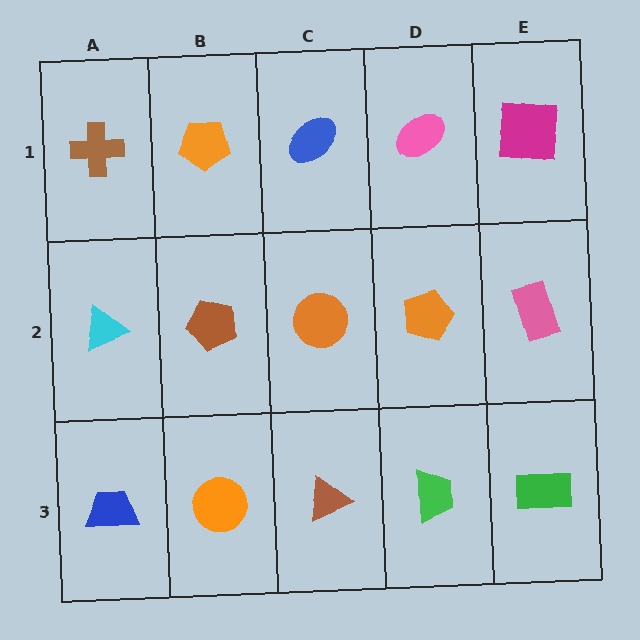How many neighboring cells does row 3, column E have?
2.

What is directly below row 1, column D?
An orange pentagon.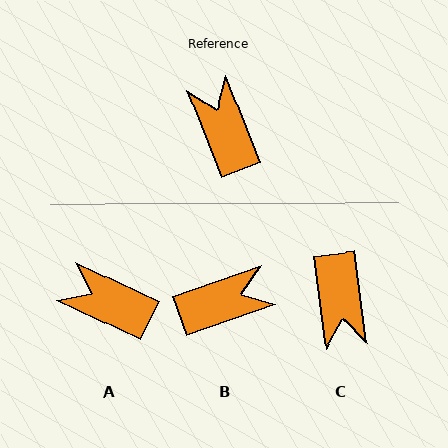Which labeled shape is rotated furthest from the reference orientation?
C, about 166 degrees away.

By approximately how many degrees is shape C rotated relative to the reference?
Approximately 166 degrees counter-clockwise.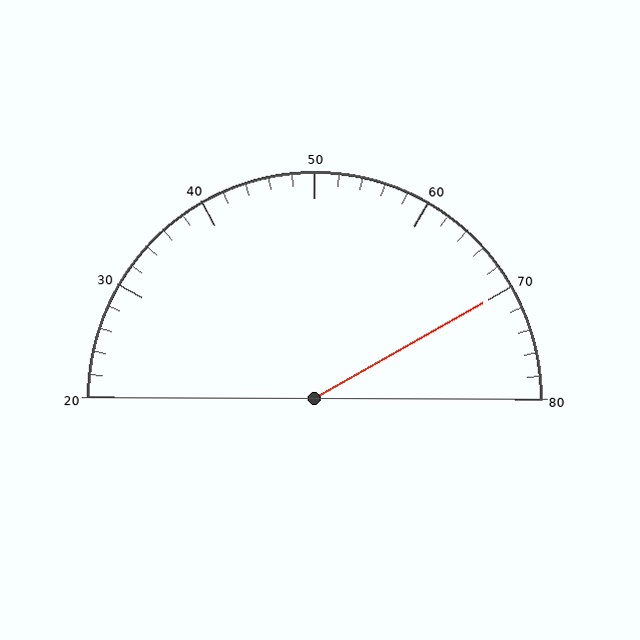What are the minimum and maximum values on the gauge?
The gauge ranges from 20 to 80.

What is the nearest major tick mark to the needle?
The nearest major tick mark is 70.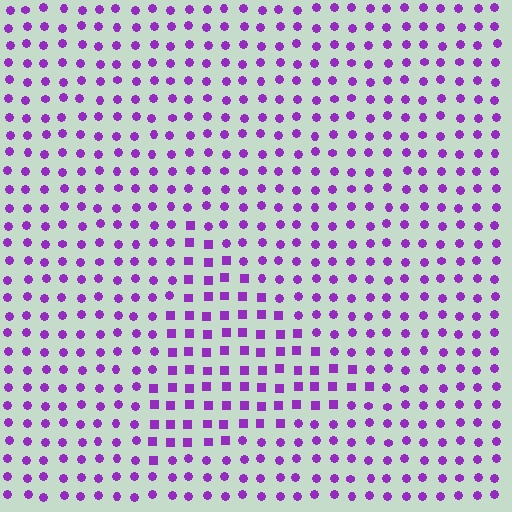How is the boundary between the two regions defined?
The boundary is defined by a change in element shape: squares inside vs. circles outside. All elements share the same color and spacing.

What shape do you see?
I see a triangle.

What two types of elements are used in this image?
The image uses squares inside the triangle region and circles outside it.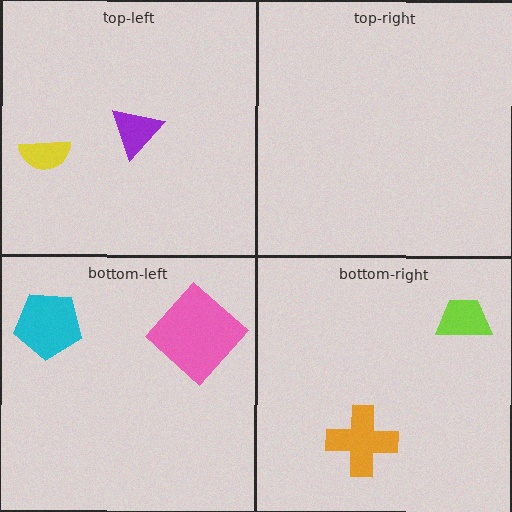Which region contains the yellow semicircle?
The top-left region.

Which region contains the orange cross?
The bottom-right region.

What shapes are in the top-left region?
The yellow semicircle, the purple triangle.